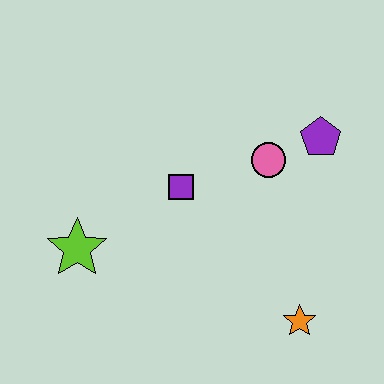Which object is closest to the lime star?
The purple square is closest to the lime star.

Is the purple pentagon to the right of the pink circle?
Yes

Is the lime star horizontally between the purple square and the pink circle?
No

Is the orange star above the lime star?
No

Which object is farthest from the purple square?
The orange star is farthest from the purple square.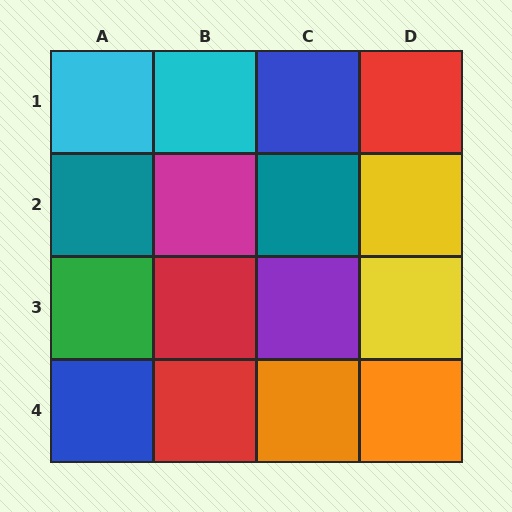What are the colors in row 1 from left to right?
Cyan, cyan, blue, red.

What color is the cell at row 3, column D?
Yellow.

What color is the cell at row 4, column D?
Orange.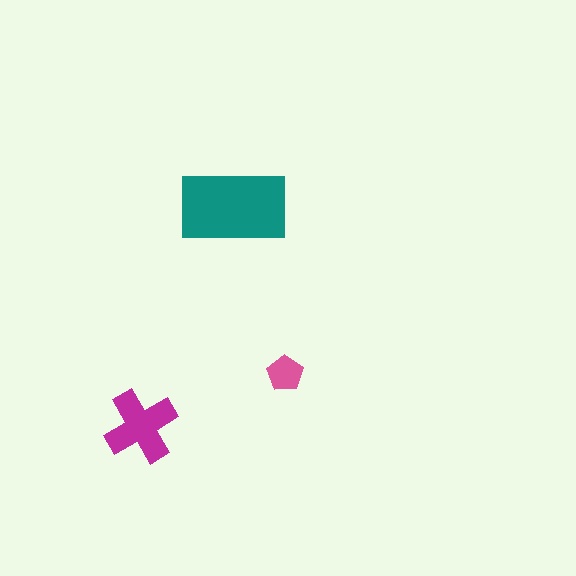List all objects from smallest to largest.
The pink pentagon, the magenta cross, the teal rectangle.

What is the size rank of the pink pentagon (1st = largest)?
3rd.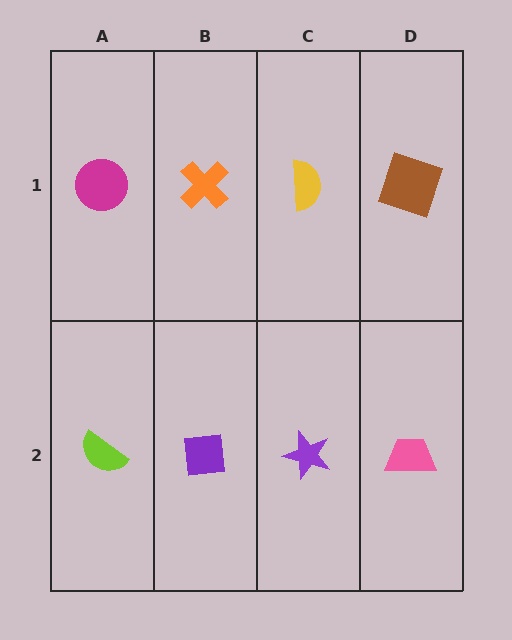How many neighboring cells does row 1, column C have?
3.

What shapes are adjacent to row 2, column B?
An orange cross (row 1, column B), a lime semicircle (row 2, column A), a purple star (row 2, column C).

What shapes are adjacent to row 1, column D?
A pink trapezoid (row 2, column D), a yellow semicircle (row 1, column C).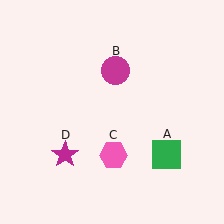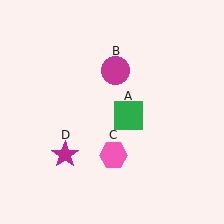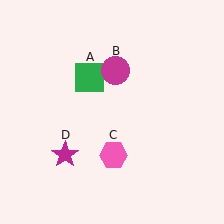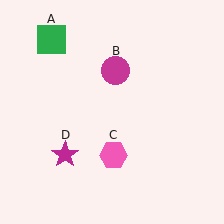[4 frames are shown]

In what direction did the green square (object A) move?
The green square (object A) moved up and to the left.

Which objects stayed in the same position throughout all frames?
Magenta circle (object B) and pink hexagon (object C) and magenta star (object D) remained stationary.